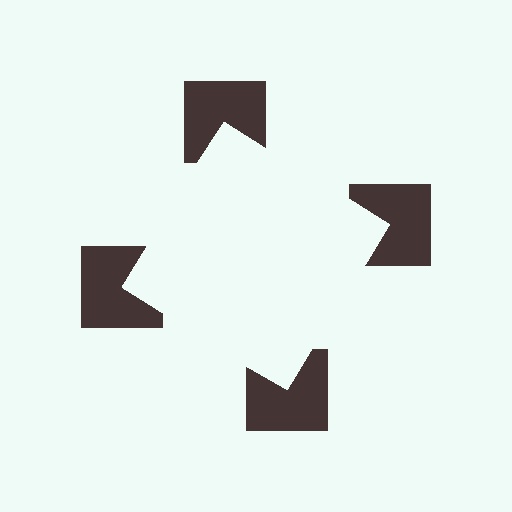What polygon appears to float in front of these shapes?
An illusory square — its edges are inferred from the aligned wedge cuts in the notched squares, not physically drawn.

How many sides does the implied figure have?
4 sides.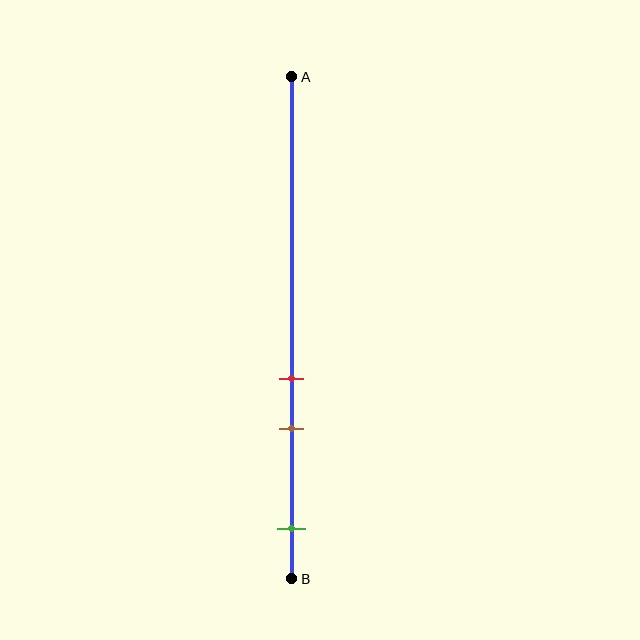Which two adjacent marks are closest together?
The red and brown marks are the closest adjacent pair.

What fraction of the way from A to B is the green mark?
The green mark is approximately 90% (0.9) of the way from A to B.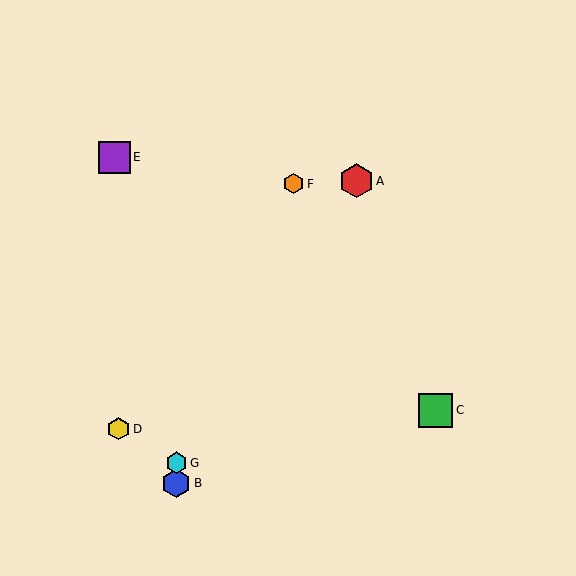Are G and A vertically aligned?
No, G is at x≈176 and A is at x≈356.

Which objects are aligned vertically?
Objects B, G are aligned vertically.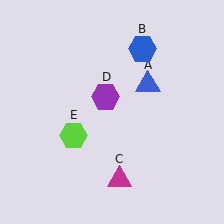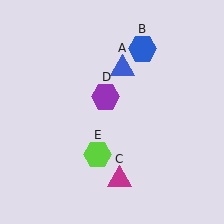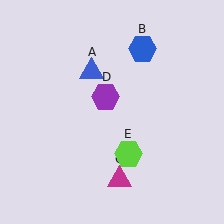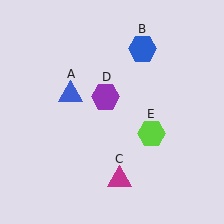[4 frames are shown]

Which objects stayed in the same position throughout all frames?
Blue hexagon (object B) and magenta triangle (object C) and purple hexagon (object D) remained stationary.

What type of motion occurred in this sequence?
The blue triangle (object A), lime hexagon (object E) rotated counterclockwise around the center of the scene.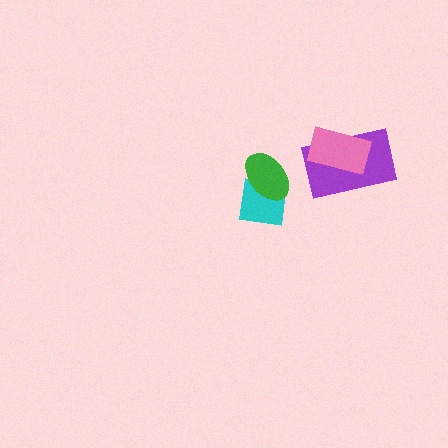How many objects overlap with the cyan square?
1 object overlaps with the cyan square.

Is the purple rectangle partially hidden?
Yes, it is partially covered by another shape.